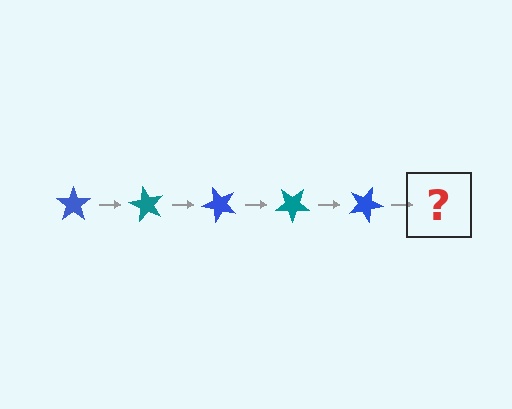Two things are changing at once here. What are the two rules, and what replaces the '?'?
The two rules are that it rotates 60 degrees each step and the color cycles through blue and teal. The '?' should be a teal star, rotated 300 degrees from the start.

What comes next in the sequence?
The next element should be a teal star, rotated 300 degrees from the start.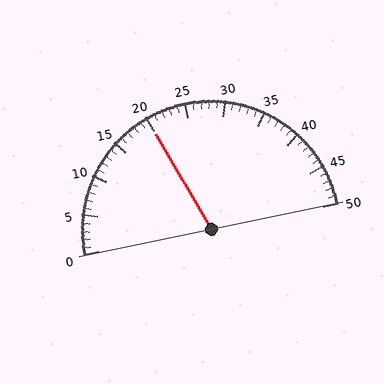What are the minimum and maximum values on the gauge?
The gauge ranges from 0 to 50.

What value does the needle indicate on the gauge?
The needle indicates approximately 20.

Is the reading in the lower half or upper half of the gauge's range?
The reading is in the lower half of the range (0 to 50).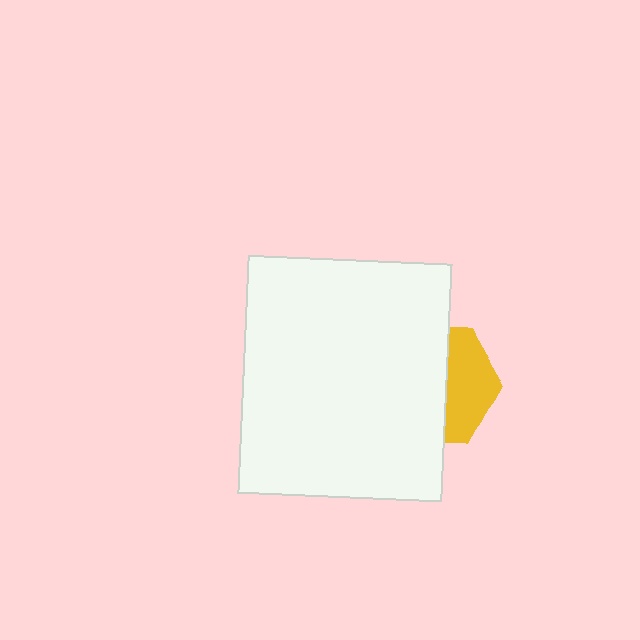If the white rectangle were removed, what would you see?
You would see the complete yellow hexagon.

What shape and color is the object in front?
The object in front is a white rectangle.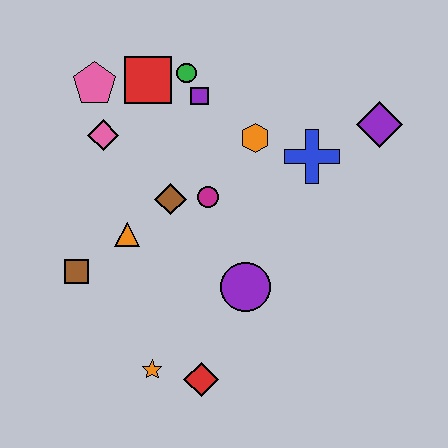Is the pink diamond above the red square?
No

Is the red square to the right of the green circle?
No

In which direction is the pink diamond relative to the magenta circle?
The pink diamond is to the left of the magenta circle.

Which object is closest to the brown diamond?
The magenta circle is closest to the brown diamond.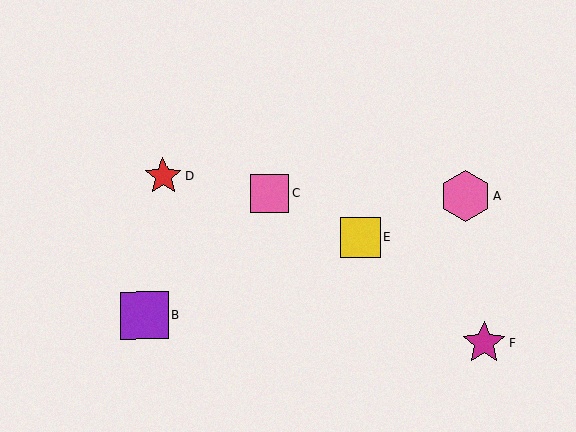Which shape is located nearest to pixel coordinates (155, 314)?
The purple square (labeled B) at (145, 315) is nearest to that location.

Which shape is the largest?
The pink hexagon (labeled A) is the largest.